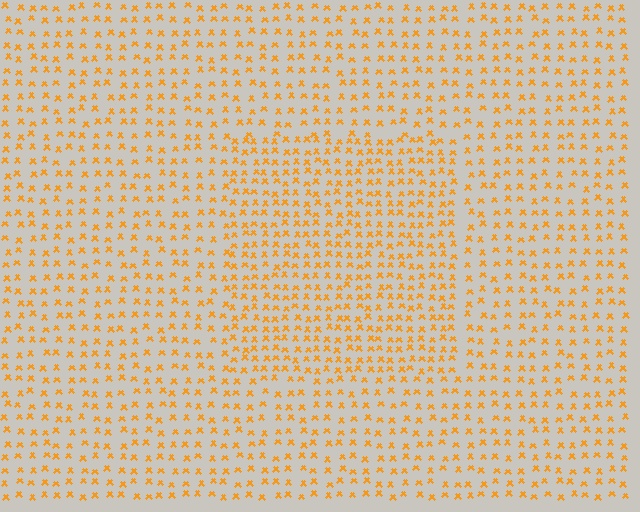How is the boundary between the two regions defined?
The boundary is defined by a change in element density (approximately 1.5x ratio). All elements are the same color, size, and shape.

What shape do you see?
I see a rectangle.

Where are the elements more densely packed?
The elements are more densely packed inside the rectangle boundary.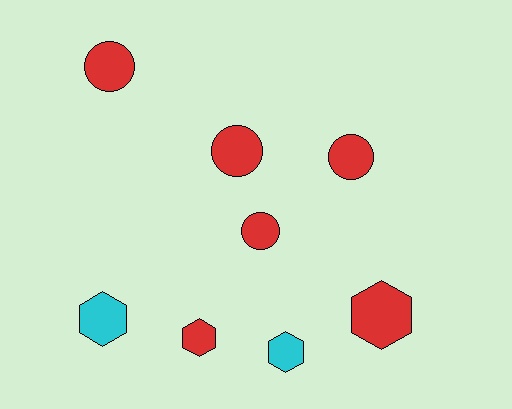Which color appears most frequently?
Red, with 6 objects.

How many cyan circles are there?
There are no cyan circles.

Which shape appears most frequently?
Circle, with 4 objects.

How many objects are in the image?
There are 8 objects.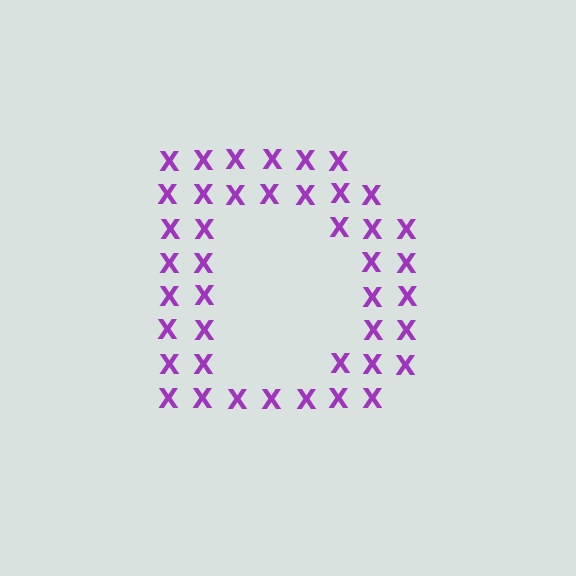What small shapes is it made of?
It is made of small letter X's.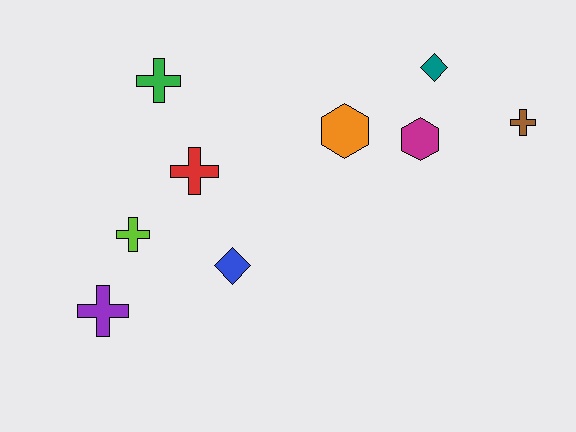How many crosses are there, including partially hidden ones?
There are 5 crosses.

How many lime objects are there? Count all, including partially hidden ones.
There is 1 lime object.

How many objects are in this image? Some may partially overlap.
There are 9 objects.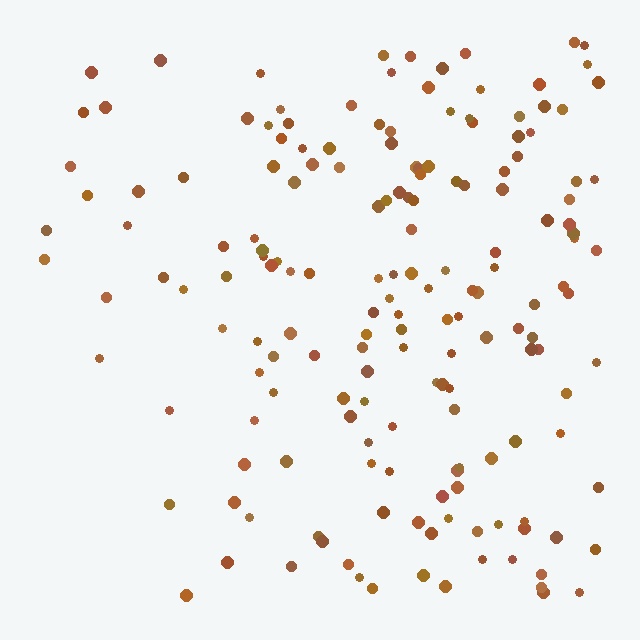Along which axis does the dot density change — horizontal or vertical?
Horizontal.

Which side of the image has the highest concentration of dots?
The right.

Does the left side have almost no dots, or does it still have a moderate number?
Still a moderate number, just noticeably fewer than the right.